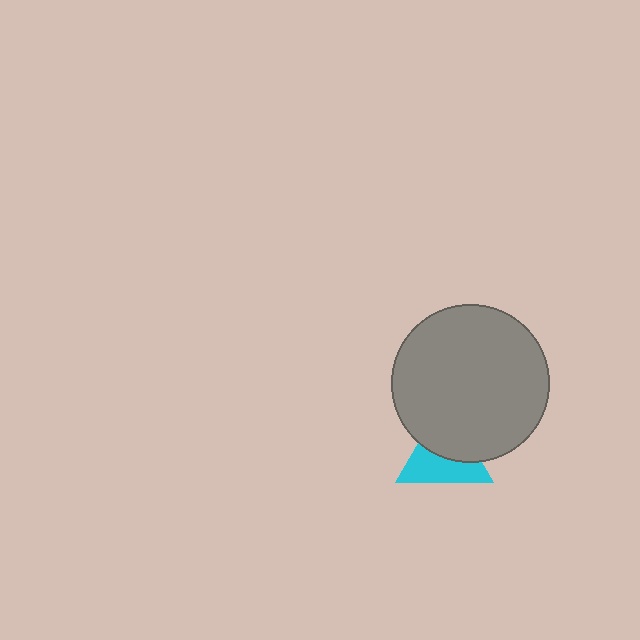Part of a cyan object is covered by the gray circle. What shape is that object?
It is a triangle.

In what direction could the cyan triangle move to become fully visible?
The cyan triangle could move down. That would shift it out from behind the gray circle entirely.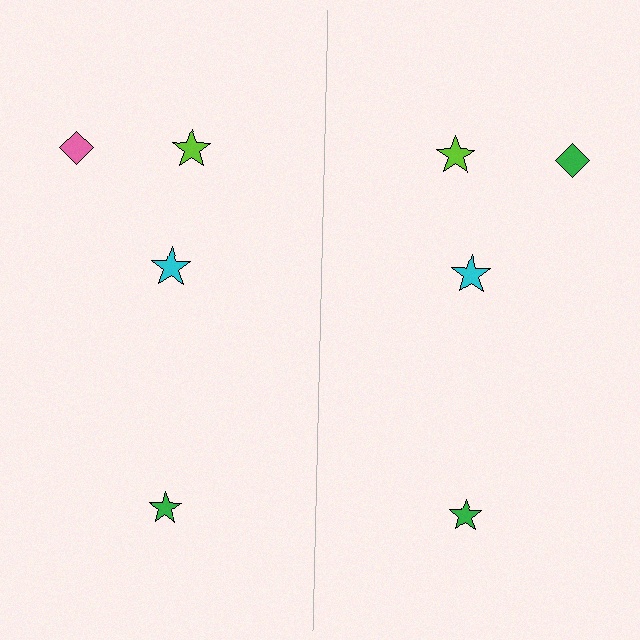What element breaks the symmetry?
The green diamond on the right side breaks the symmetry — its mirror counterpart is pink.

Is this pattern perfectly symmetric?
No, the pattern is not perfectly symmetric. The green diamond on the right side breaks the symmetry — its mirror counterpart is pink.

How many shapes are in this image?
There are 8 shapes in this image.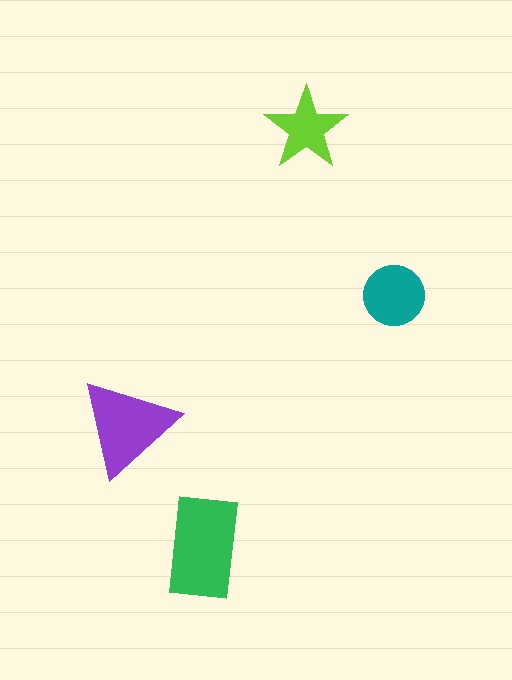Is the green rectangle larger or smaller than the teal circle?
Larger.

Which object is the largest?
The green rectangle.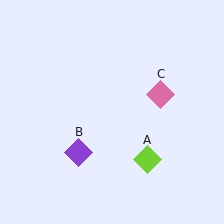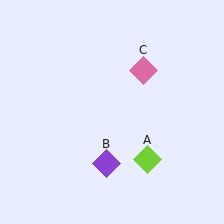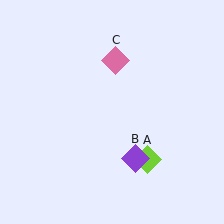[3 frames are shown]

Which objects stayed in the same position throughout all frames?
Lime diamond (object A) remained stationary.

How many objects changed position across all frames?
2 objects changed position: purple diamond (object B), pink diamond (object C).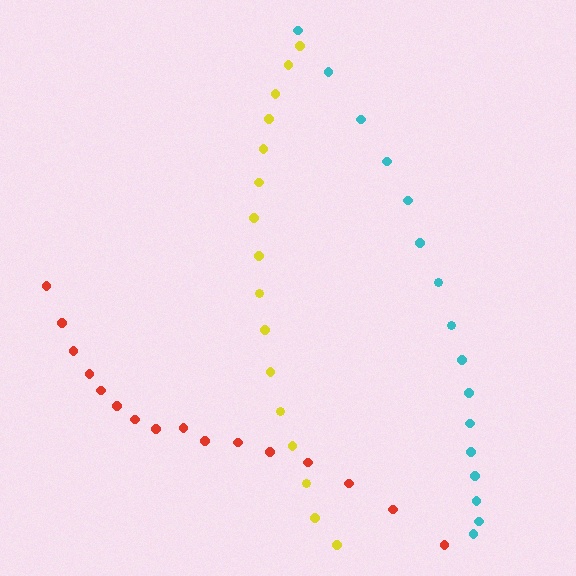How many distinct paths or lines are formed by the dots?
There are 3 distinct paths.